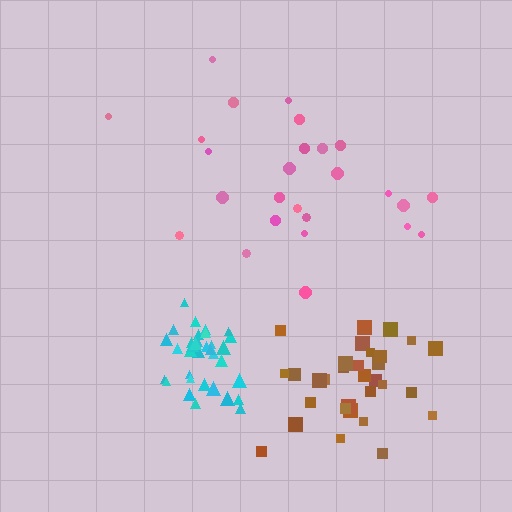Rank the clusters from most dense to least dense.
cyan, brown, pink.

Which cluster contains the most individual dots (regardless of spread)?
Cyan (34).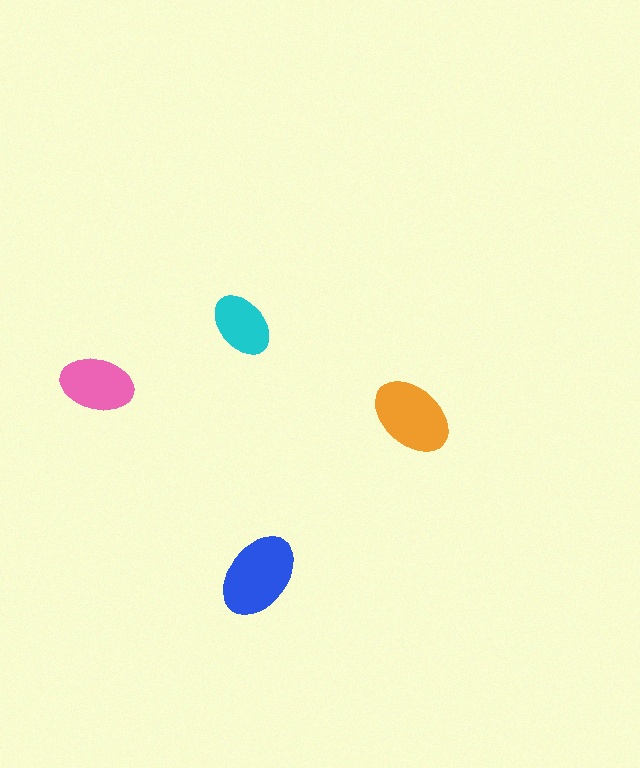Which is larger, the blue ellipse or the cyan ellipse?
The blue one.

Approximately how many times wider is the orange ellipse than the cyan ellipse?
About 1.5 times wider.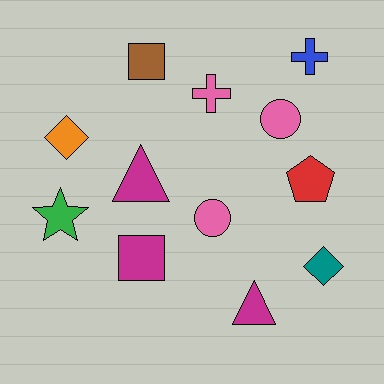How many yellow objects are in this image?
There are no yellow objects.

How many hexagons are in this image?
There are no hexagons.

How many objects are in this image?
There are 12 objects.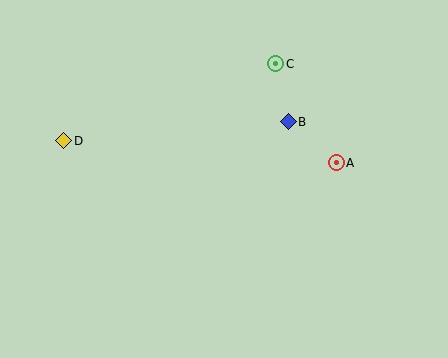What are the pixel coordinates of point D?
Point D is at (64, 141).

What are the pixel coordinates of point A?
Point A is at (336, 163).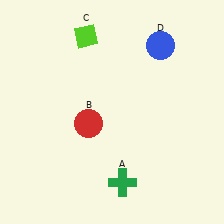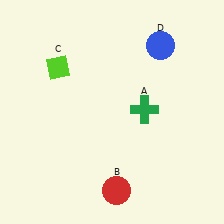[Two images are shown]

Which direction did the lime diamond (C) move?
The lime diamond (C) moved down.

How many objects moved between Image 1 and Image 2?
3 objects moved between the two images.